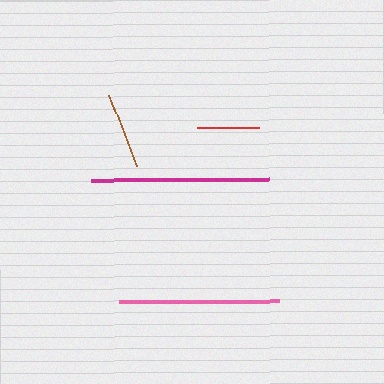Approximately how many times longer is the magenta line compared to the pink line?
The magenta line is approximately 1.1 times the length of the pink line.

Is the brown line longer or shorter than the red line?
The brown line is longer than the red line.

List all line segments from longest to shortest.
From longest to shortest: magenta, pink, brown, red.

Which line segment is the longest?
The magenta line is the longest at approximately 178 pixels.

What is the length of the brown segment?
The brown segment is approximately 77 pixels long.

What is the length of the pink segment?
The pink segment is approximately 160 pixels long.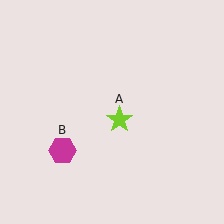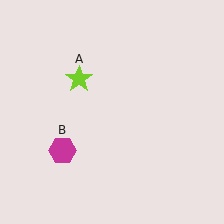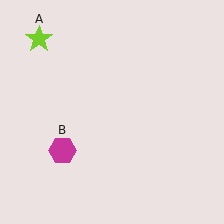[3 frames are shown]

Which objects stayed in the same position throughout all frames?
Magenta hexagon (object B) remained stationary.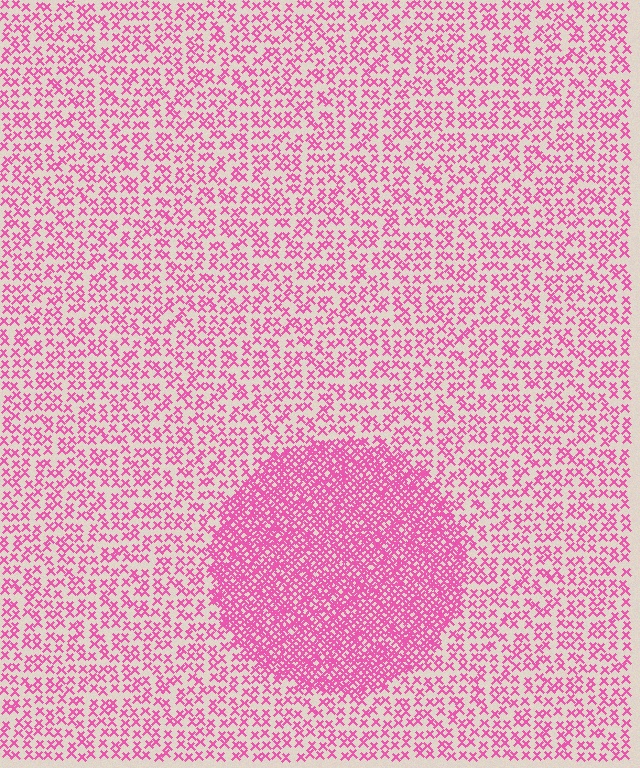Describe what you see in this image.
The image contains small pink elements arranged at two different densities. A circle-shaped region is visible where the elements are more densely packed than the surrounding area.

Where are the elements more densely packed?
The elements are more densely packed inside the circle boundary.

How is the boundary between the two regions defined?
The boundary is defined by a change in element density (approximately 2.5x ratio). All elements are the same color, size, and shape.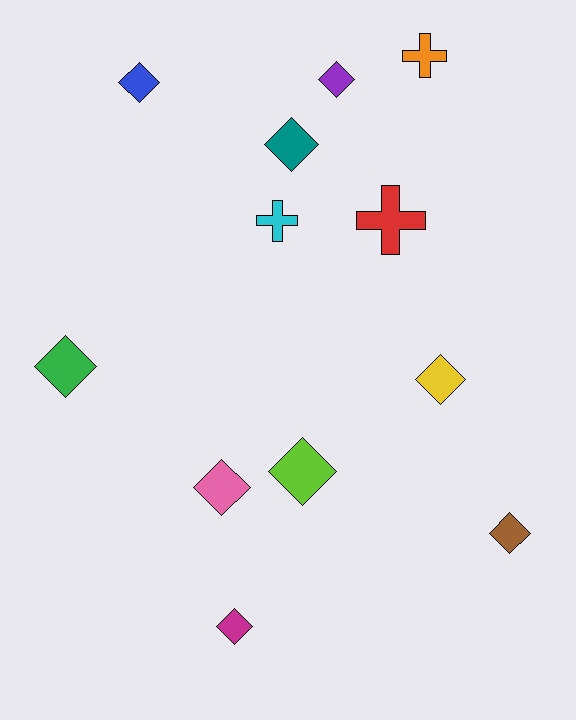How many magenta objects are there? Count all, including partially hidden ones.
There is 1 magenta object.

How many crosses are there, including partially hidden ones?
There are 3 crosses.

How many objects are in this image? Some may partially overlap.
There are 12 objects.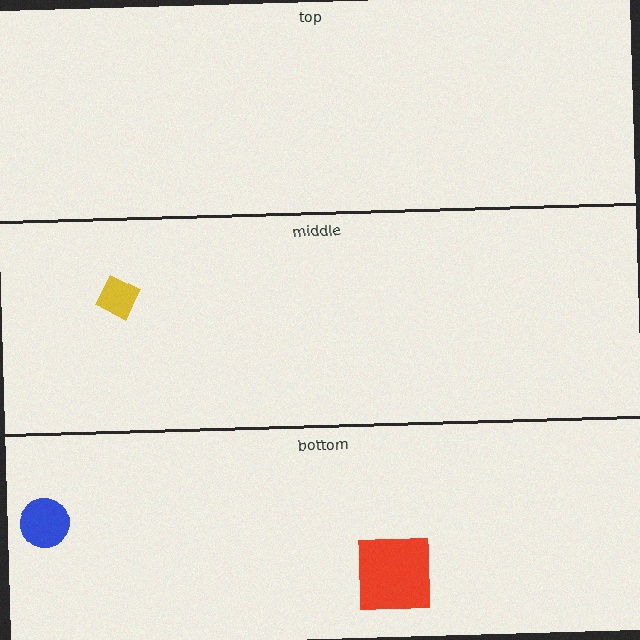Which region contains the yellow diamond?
The middle region.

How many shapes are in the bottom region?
2.